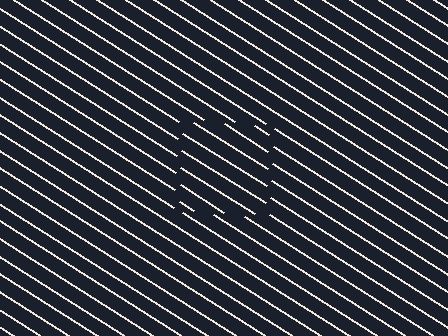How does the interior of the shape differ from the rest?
The interior of the shape contains the same grating, shifted by half a period — the contour is defined by the phase discontinuity where line-ends from the inner and outer gratings abut.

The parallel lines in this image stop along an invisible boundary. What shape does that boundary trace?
An illusory square. The interior of the shape contains the same grating, shifted by half a period — the contour is defined by the phase discontinuity where line-ends from the inner and outer gratings abut.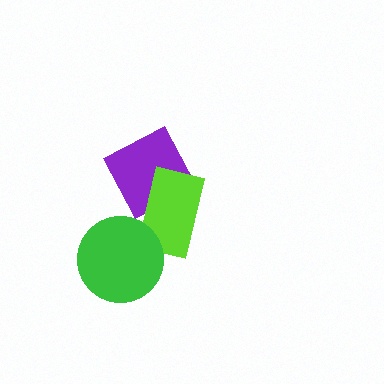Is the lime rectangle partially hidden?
Yes, it is partially covered by another shape.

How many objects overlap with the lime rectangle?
2 objects overlap with the lime rectangle.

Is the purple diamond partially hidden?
Yes, it is partially covered by another shape.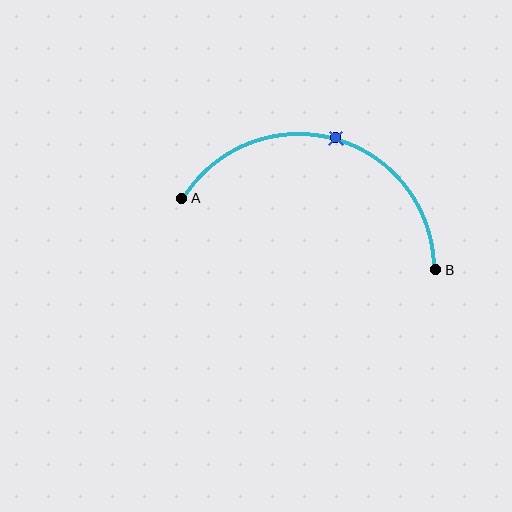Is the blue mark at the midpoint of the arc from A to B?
Yes. The blue mark lies on the arc at equal arc-length from both A and B — it is the arc midpoint.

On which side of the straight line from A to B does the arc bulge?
The arc bulges above the straight line connecting A and B.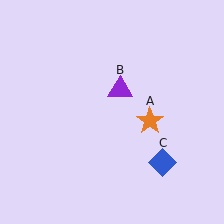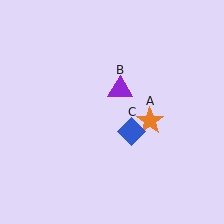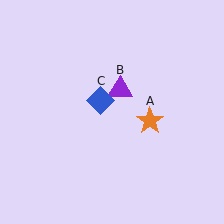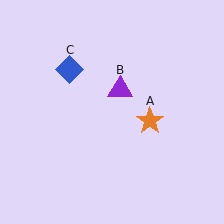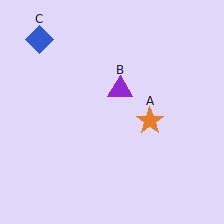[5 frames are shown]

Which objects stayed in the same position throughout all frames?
Orange star (object A) and purple triangle (object B) remained stationary.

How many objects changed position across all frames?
1 object changed position: blue diamond (object C).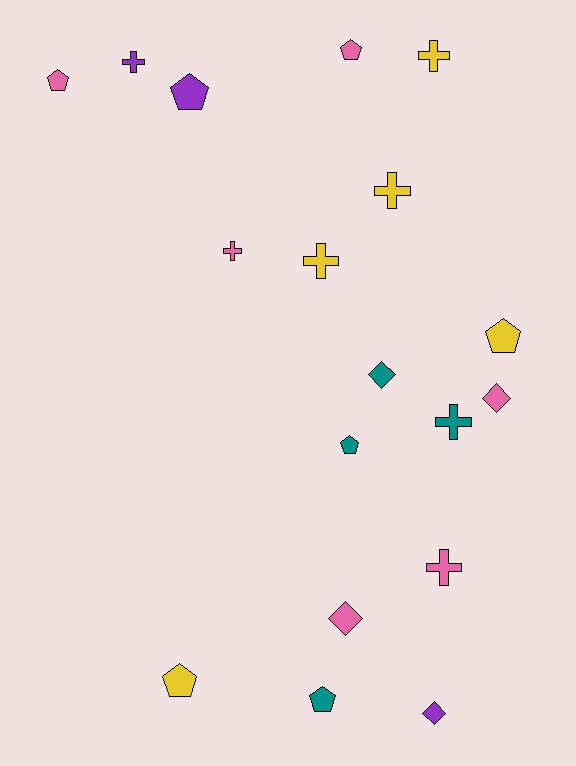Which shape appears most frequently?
Pentagon, with 7 objects.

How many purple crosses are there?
There is 1 purple cross.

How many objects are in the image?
There are 18 objects.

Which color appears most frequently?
Pink, with 6 objects.